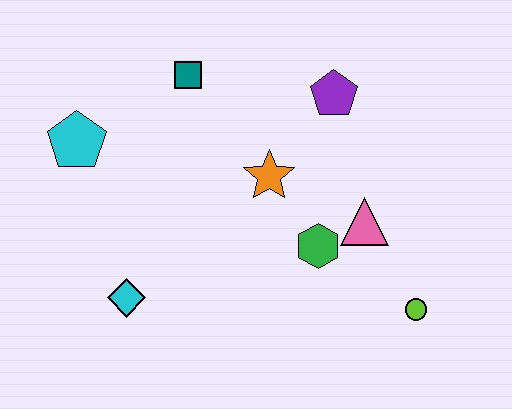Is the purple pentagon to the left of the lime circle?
Yes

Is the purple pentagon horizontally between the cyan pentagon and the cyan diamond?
No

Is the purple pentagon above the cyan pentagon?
Yes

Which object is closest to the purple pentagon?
The orange star is closest to the purple pentagon.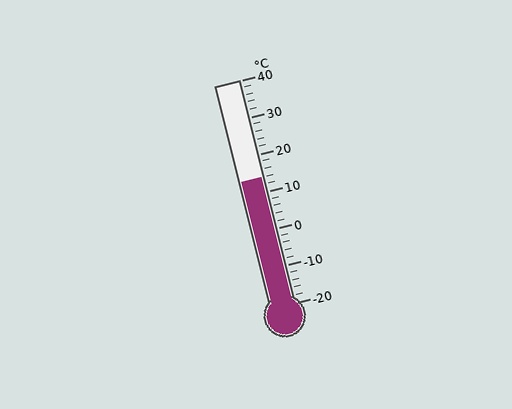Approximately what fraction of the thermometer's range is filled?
The thermometer is filled to approximately 55% of its range.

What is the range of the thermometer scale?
The thermometer scale ranges from -20°C to 40°C.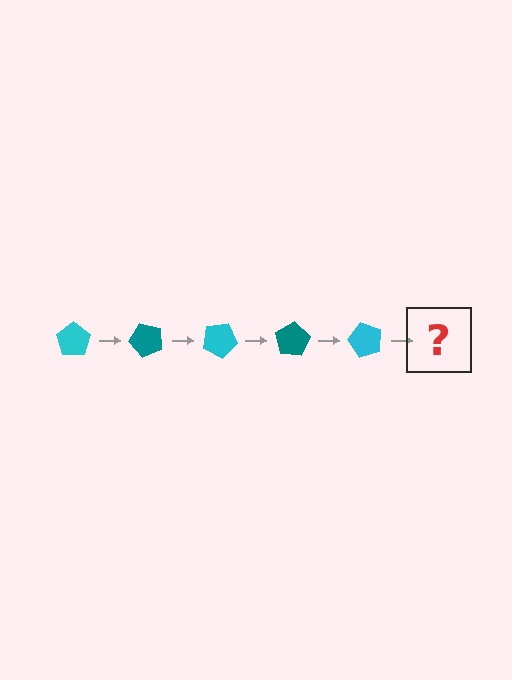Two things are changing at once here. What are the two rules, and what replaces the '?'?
The two rules are that it rotates 50 degrees each step and the color cycles through cyan and teal. The '?' should be a teal pentagon, rotated 250 degrees from the start.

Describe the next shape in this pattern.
It should be a teal pentagon, rotated 250 degrees from the start.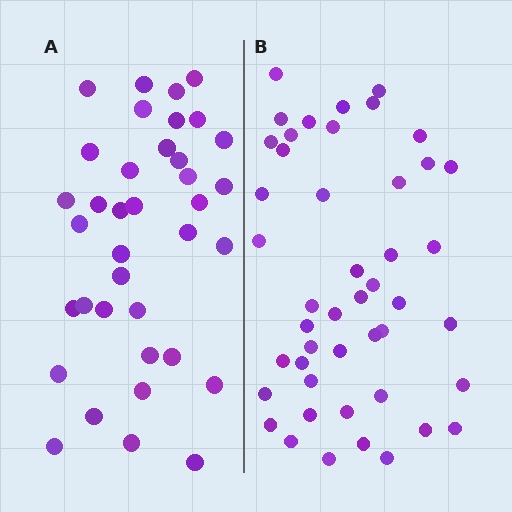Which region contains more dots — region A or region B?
Region B (the right region) has more dots.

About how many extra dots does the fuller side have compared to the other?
Region B has roughly 8 or so more dots than region A.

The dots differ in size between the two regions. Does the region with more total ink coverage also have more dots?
No. Region A has more total ink coverage because its dots are larger, but region B actually contains more individual dots. Total area can be misleading — the number of items is what matters here.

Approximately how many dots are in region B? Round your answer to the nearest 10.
About 50 dots. (The exact count is 46, which rounds to 50.)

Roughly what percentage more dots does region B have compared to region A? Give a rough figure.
About 25% more.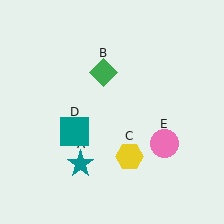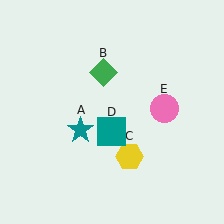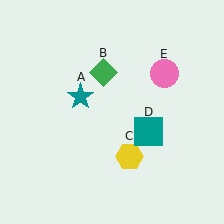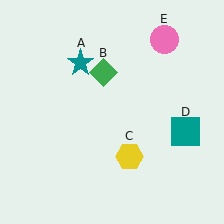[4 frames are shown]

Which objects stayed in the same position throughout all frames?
Green diamond (object B) and yellow hexagon (object C) remained stationary.